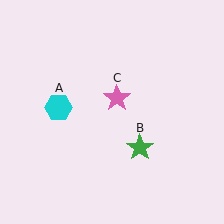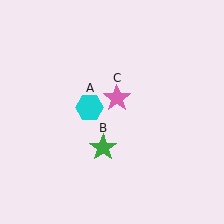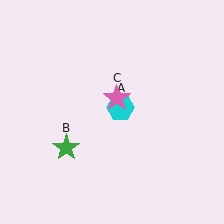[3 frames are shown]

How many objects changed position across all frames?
2 objects changed position: cyan hexagon (object A), green star (object B).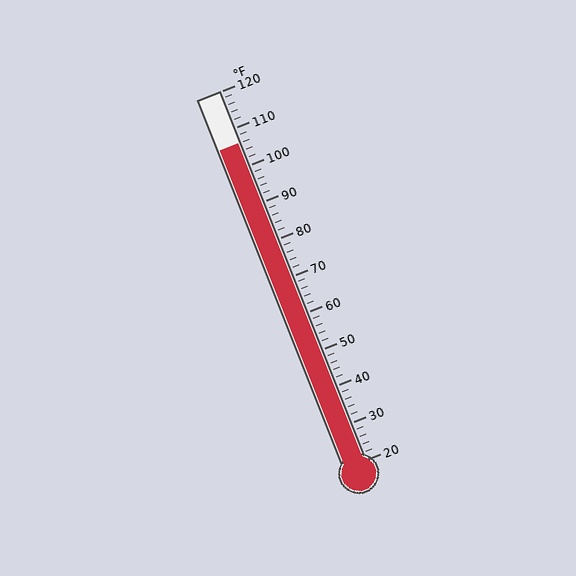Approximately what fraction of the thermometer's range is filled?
The thermometer is filled to approximately 85% of its range.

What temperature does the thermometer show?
The thermometer shows approximately 106°F.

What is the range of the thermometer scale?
The thermometer scale ranges from 20°F to 120°F.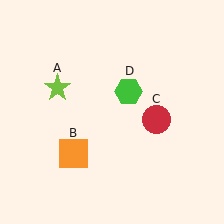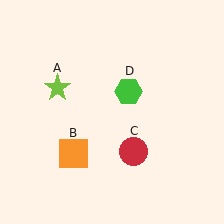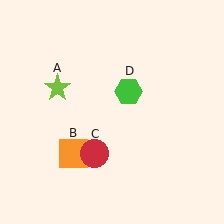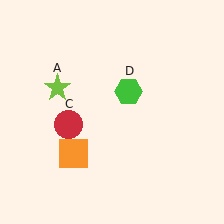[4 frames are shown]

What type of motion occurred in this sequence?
The red circle (object C) rotated clockwise around the center of the scene.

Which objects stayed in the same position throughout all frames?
Lime star (object A) and orange square (object B) and green hexagon (object D) remained stationary.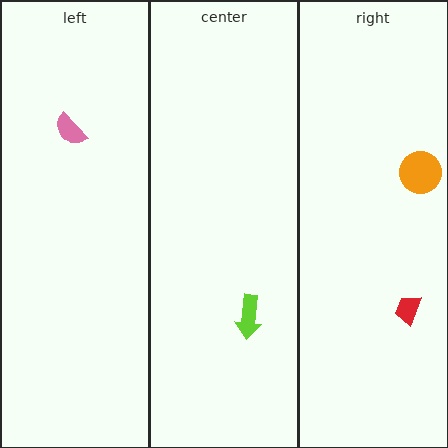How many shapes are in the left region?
1.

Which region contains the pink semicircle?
The left region.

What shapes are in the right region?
The red trapezoid, the orange circle.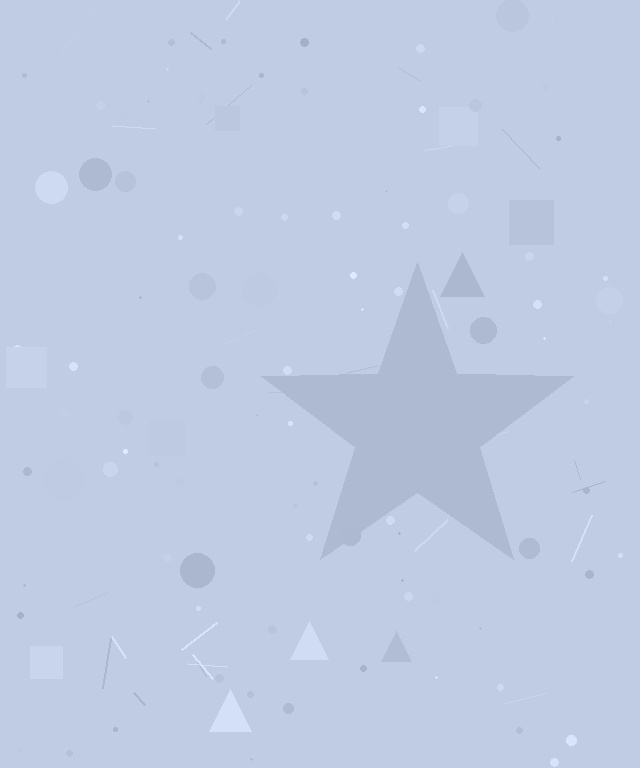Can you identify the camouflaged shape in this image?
The camouflaged shape is a star.